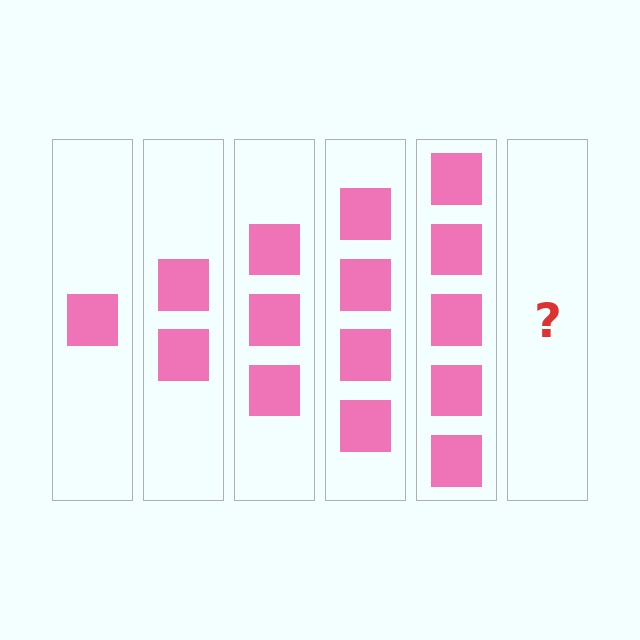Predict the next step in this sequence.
The next step is 6 squares.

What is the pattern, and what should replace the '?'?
The pattern is that each step adds one more square. The '?' should be 6 squares.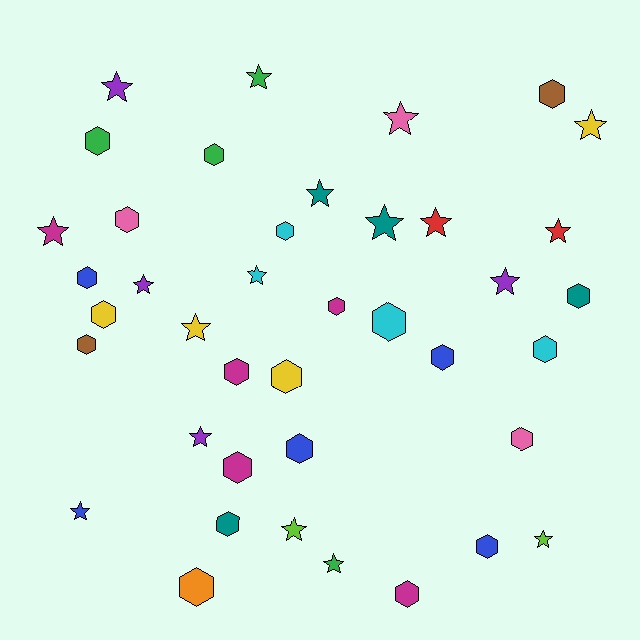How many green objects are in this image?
There are 4 green objects.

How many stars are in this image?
There are 18 stars.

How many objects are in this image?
There are 40 objects.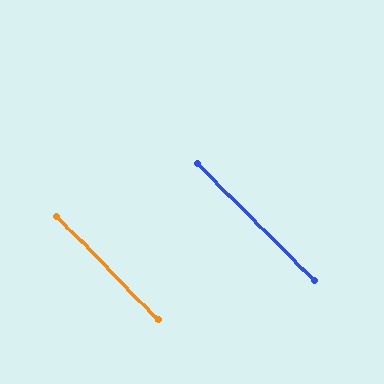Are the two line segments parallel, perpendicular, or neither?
Parallel — their directions differ by only 0.6°.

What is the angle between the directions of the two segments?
Approximately 1 degree.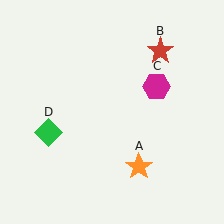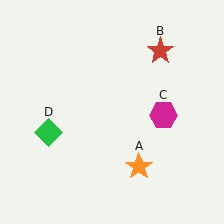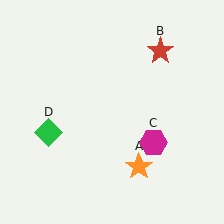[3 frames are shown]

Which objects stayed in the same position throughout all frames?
Orange star (object A) and red star (object B) and green diamond (object D) remained stationary.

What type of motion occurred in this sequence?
The magenta hexagon (object C) rotated clockwise around the center of the scene.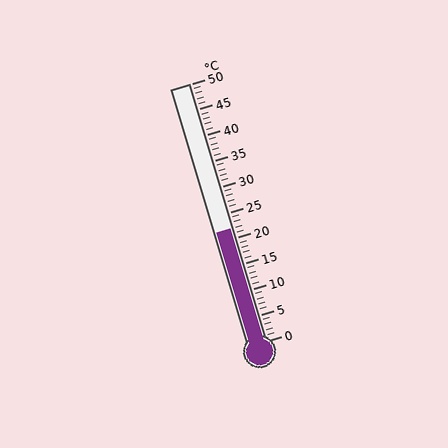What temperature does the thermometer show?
The thermometer shows approximately 22°C.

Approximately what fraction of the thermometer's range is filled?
The thermometer is filled to approximately 45% of its range.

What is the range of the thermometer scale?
The thermometer scale ranges from 0°C to 50°C.